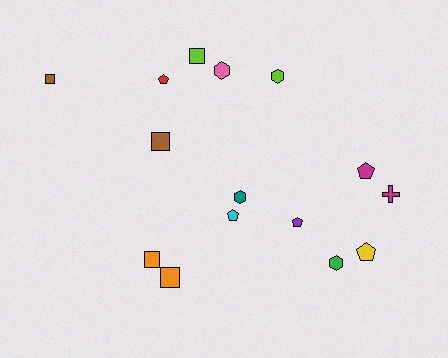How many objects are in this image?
There are 15 objects.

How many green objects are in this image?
There is 1 green object.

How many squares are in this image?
There are 5 squares.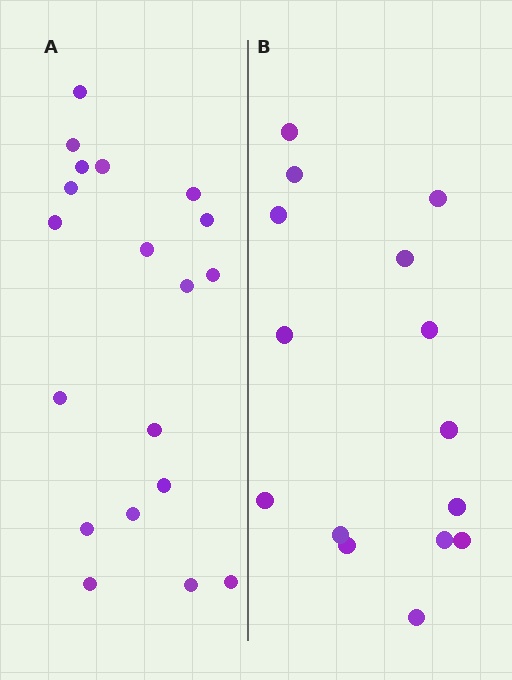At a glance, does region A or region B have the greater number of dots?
Region A (the left region) has more dots.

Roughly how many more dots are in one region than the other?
Region A has about 4 more dots than region B.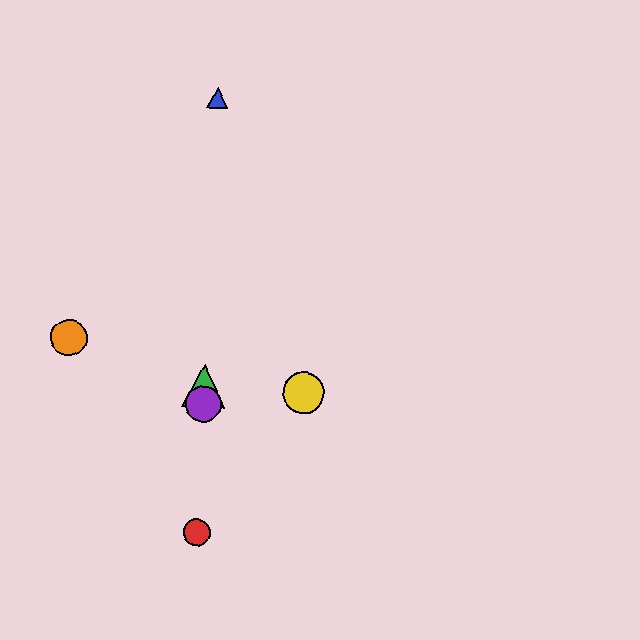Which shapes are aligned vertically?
The red circle, the blue triangle, the green triangle, the purple circle are aligned vertically.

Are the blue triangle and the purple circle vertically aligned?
Yes, both are at x≈218.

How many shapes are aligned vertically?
4 shapes (the red circle, the blue triangle, the green triangle, the purple circle) are aligned vertically.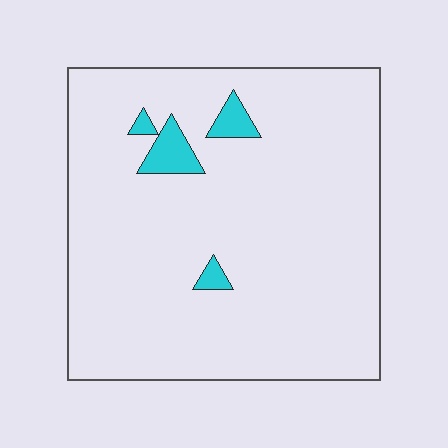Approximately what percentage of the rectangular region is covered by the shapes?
Approximately 5%.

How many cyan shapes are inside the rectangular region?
4.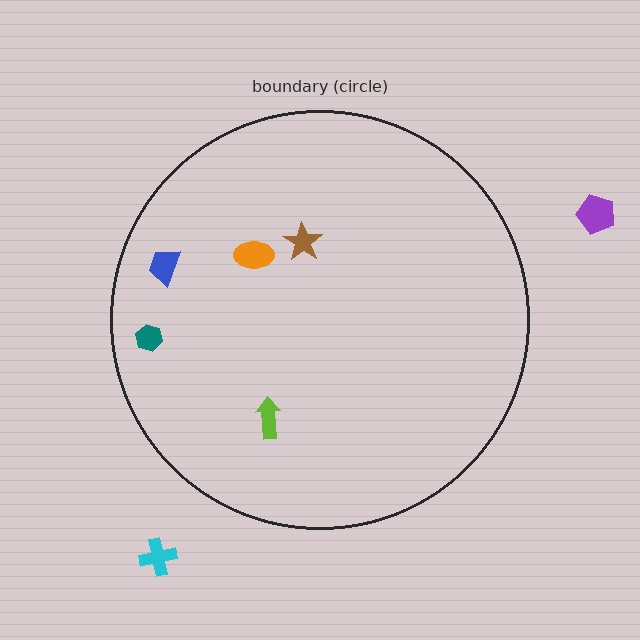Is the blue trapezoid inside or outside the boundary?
Inside.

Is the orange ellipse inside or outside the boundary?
Inside.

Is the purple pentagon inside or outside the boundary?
Outside.